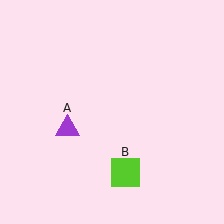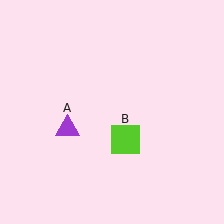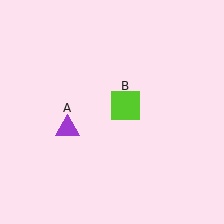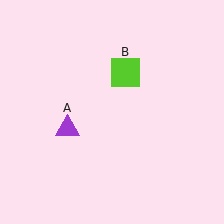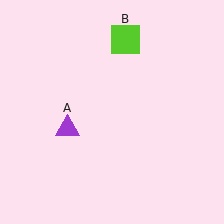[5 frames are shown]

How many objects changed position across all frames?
1 object changed position: lime square (object B).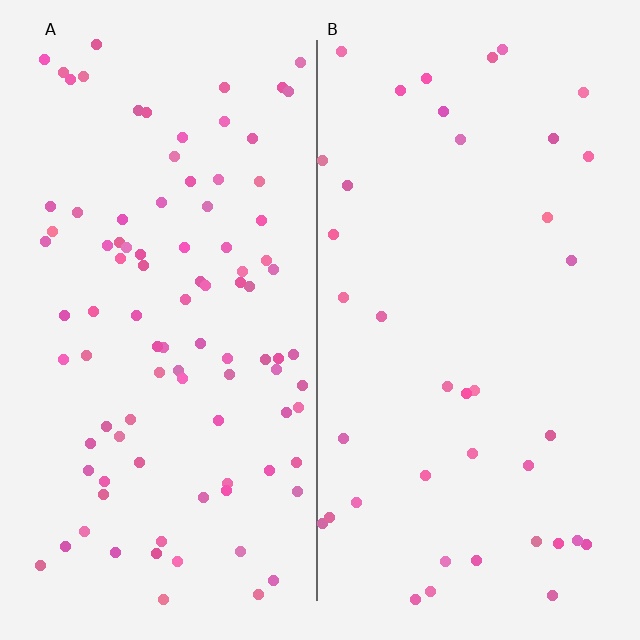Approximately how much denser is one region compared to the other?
Approximately 2.4× — region A over region B.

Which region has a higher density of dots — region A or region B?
A (the left).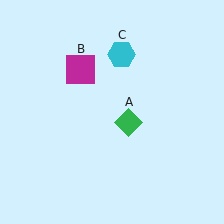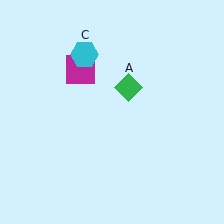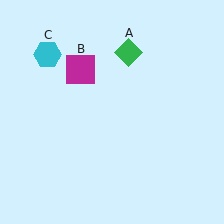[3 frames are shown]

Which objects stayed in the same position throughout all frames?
Magenta square (object B) remained stationary.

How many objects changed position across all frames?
2 objects changed position: green diamond (object A), cyan hexagon (object C).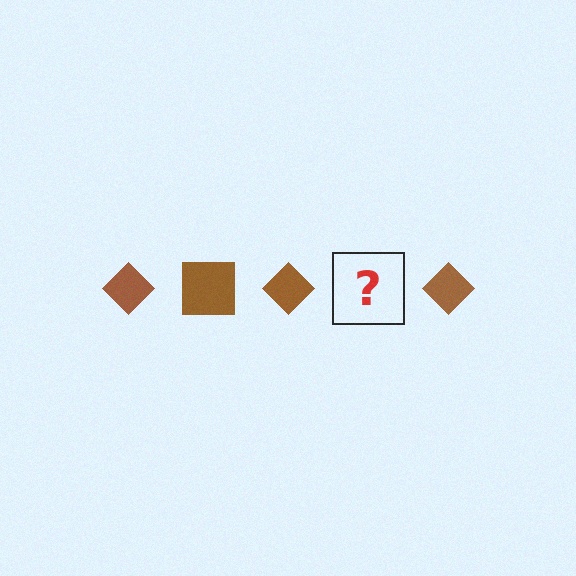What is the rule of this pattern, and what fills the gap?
The rule is that the pattern cycles through diamond, square shapes in brown. The gap should be filled with a brown square.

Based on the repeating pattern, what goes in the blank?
The blank should be a brown square.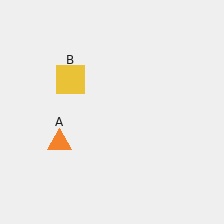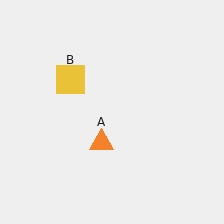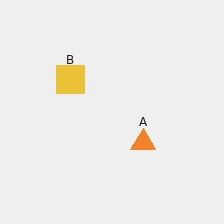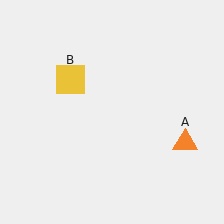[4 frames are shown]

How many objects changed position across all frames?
1 object changed position: orange triangle (object A).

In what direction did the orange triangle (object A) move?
The orange triangle (object A) moved right.